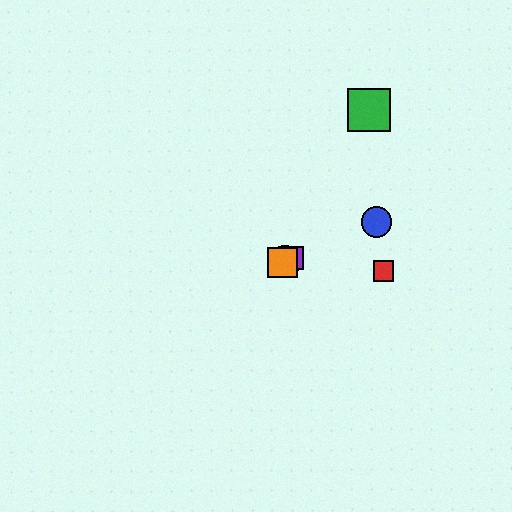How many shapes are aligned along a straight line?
4 shapes (the blue circle, the yellow circle, the purple square, the orange square) are aligned along a straight line.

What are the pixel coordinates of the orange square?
The orange square is at (282, 262).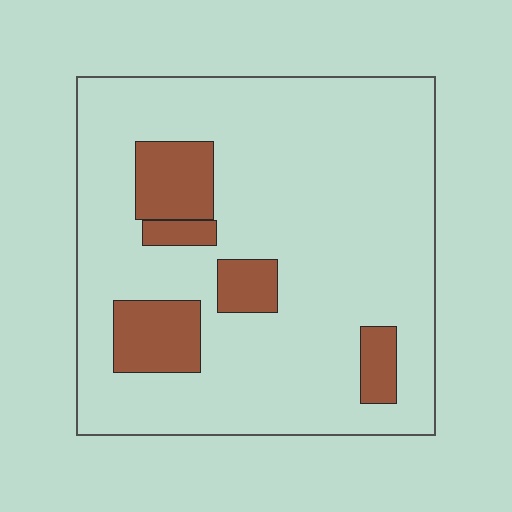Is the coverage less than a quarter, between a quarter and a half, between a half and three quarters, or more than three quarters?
Less than a quarter.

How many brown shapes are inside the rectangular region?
5.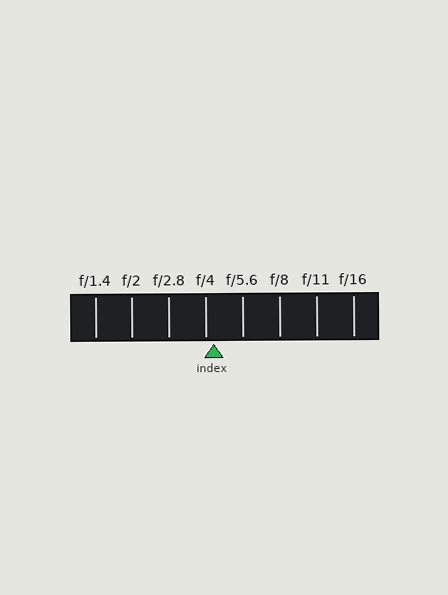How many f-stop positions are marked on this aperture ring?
There are 8 f-stop positions marked.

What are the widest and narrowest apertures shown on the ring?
The widest aperture shown is f/1.4 and the narrowest is f/16.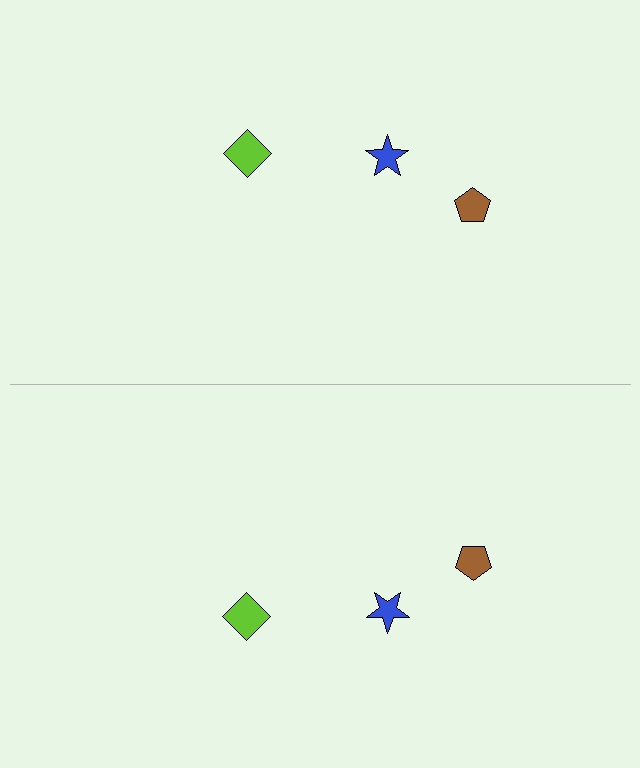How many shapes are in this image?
There are 6 shapes in this image.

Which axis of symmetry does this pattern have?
The pattern has a horizontal axis of symmetry running through the center of the image.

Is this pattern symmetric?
Yes, this pattern has bilateral (reflection) symmetry.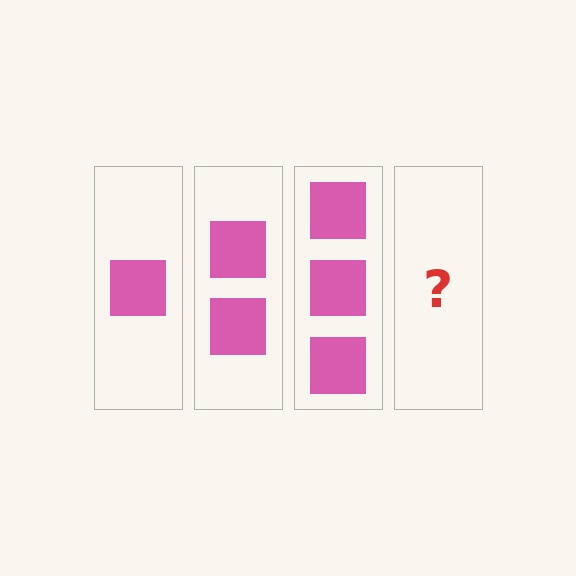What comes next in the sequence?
The next element should be 4 squares.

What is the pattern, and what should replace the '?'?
The pattern is that each step adds one more square. The '?' should be 4 squares.